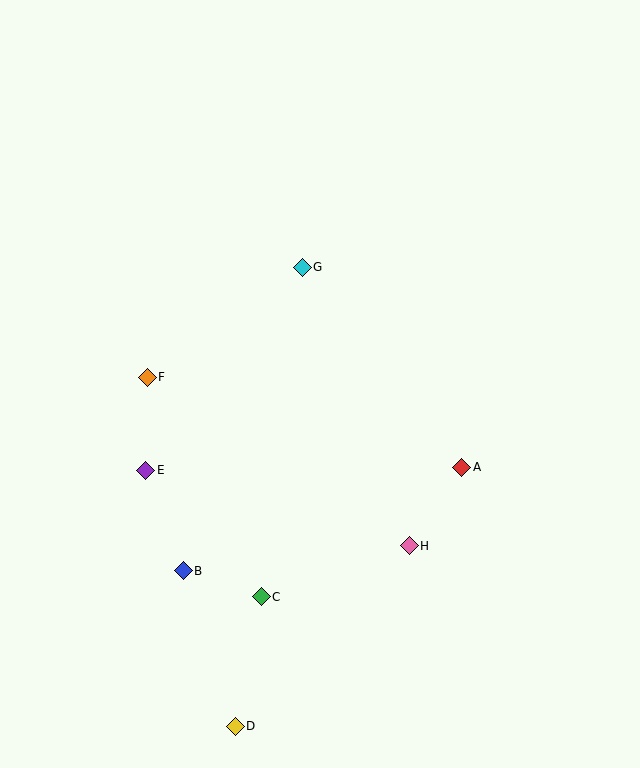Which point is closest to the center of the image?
Point G at (302, 267) is closest to the center.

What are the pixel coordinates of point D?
Point D is at (235, 726).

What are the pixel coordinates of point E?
Point E is at (146, 470).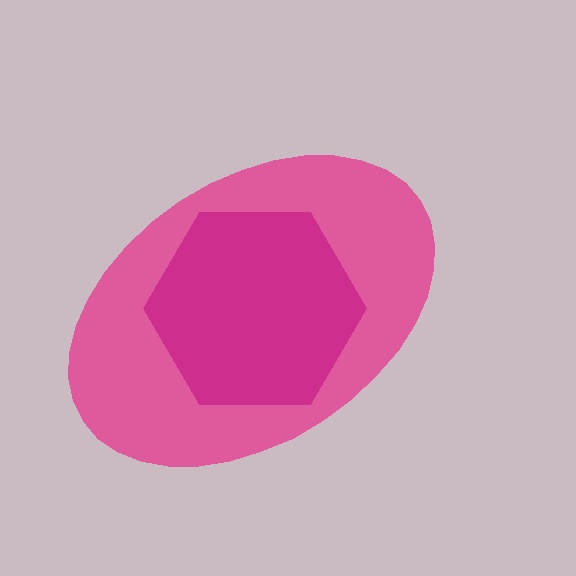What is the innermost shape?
The magenta hexagon.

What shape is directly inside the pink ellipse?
The magenta hexagon.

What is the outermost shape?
The pink ellipse.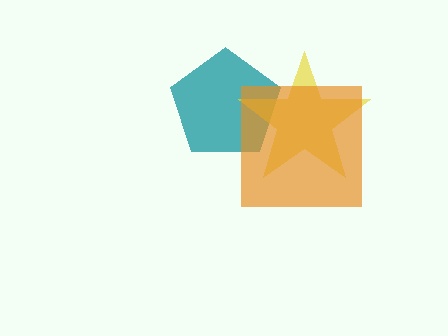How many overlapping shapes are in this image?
There are 3 overlapping shapes in the image.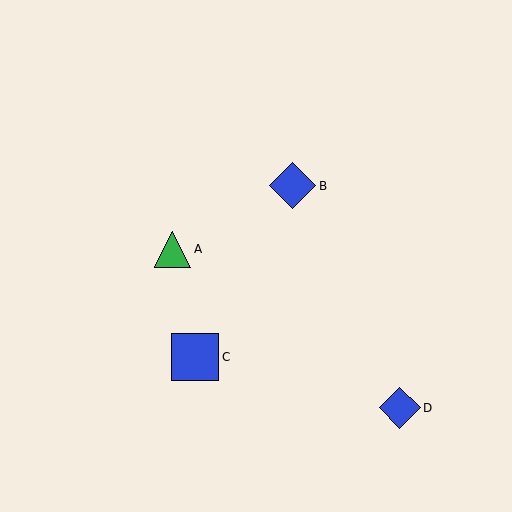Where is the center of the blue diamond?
The center of the blue diamond is at (293, 186).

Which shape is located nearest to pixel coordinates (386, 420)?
The blue diamond (labeled D) at (400, 408) is nearest to that location.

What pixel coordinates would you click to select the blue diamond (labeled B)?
Click at (293, 186) to select the blue diamond B.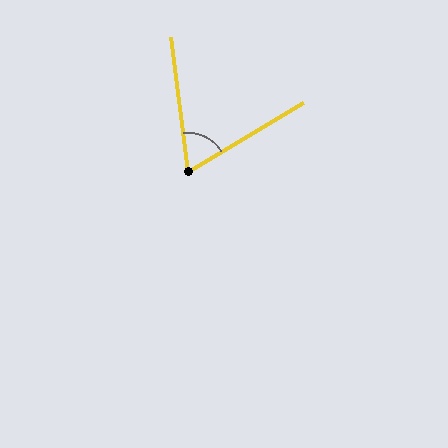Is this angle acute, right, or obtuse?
It is acute.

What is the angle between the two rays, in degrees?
Approximately 66 degrees.